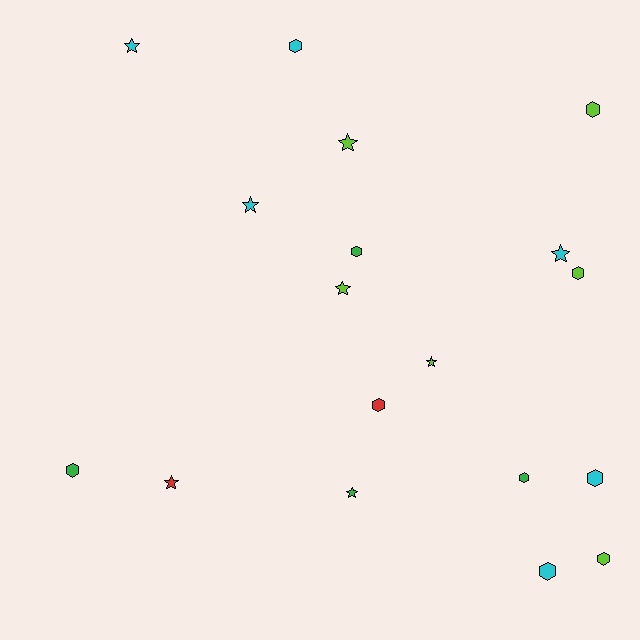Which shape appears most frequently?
Hexagon, with 10 objects.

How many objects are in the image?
There are 18 objects.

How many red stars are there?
There is 1 red star.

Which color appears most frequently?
Lime, with 6 objects.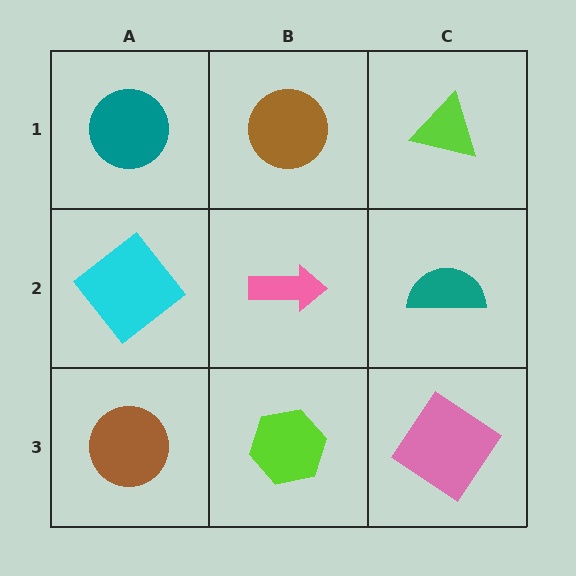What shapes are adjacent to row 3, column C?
A teal semicircle (row 2, column C), a lime hexagon (row 3, column B).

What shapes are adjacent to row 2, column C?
A lime triangle (row 1, column C), a pink diamond (row 3, column C), a pink arrow (row 2, column B).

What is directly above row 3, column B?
A pink arrow.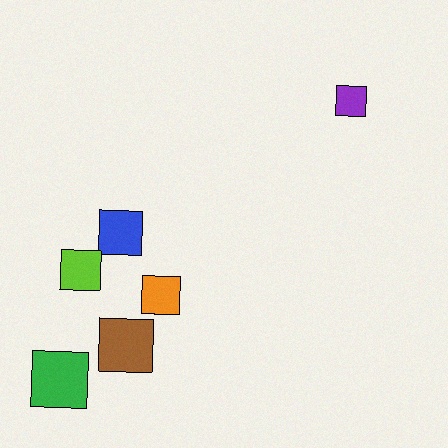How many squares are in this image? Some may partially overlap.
There are 6 squares.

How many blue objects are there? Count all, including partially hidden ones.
There is 1 blue object.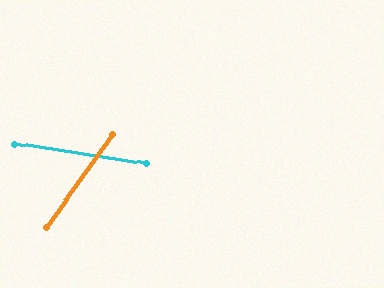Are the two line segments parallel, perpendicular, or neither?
Neither parallel nor perpendicular — they differ by about 63°.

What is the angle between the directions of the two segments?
Approximately 63 degrees.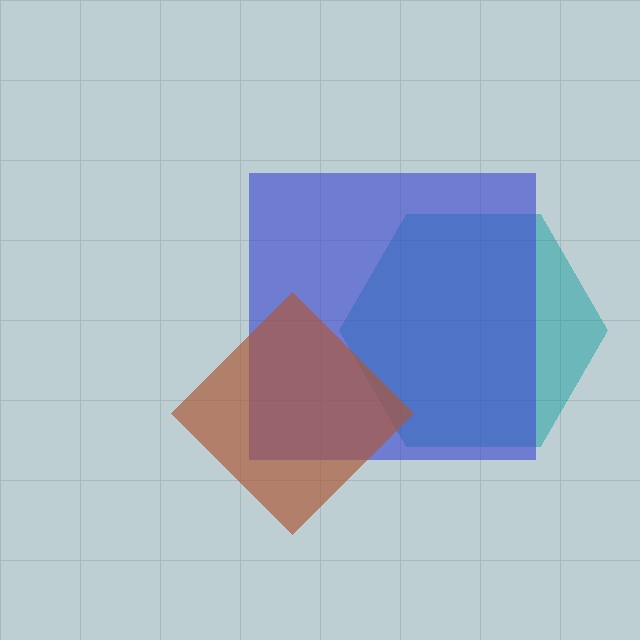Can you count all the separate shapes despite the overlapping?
Yes, there are 3 separate shapes.